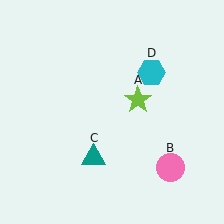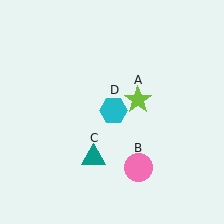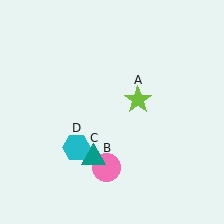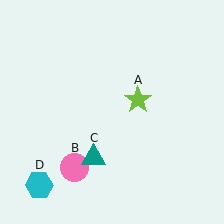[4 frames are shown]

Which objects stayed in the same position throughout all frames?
Lime star (object A) and teal triangle (object C) remained stationary.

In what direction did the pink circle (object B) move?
The pink circle (object B) moved left.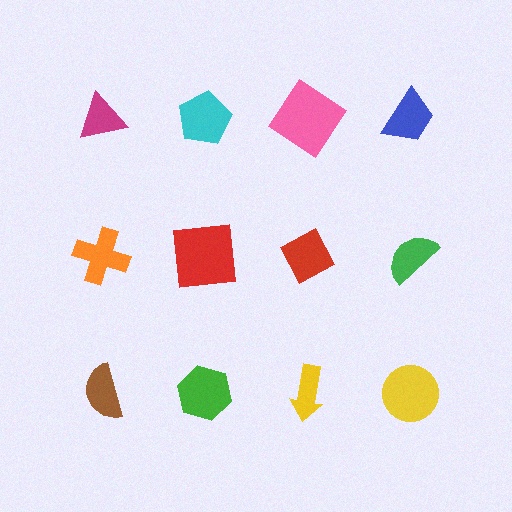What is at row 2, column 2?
A red square.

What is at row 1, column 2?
A cyan pentagon.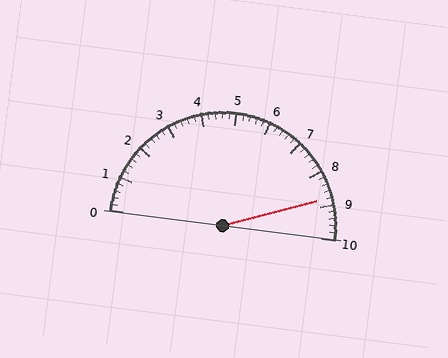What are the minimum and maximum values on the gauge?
The gauge ranges from 0 to 10.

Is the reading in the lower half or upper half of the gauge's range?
The reading is in the upper half of the range (0 to 10).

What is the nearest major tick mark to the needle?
The nearest major tick mark is 9.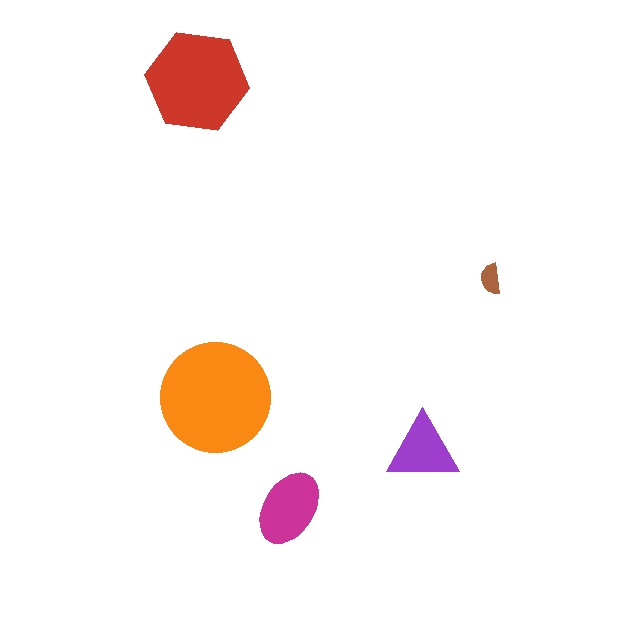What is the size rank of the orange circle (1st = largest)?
1st.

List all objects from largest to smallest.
The orange circle, the red hexagon, the magenta ellipse, the purple triangle, the brown semicircle.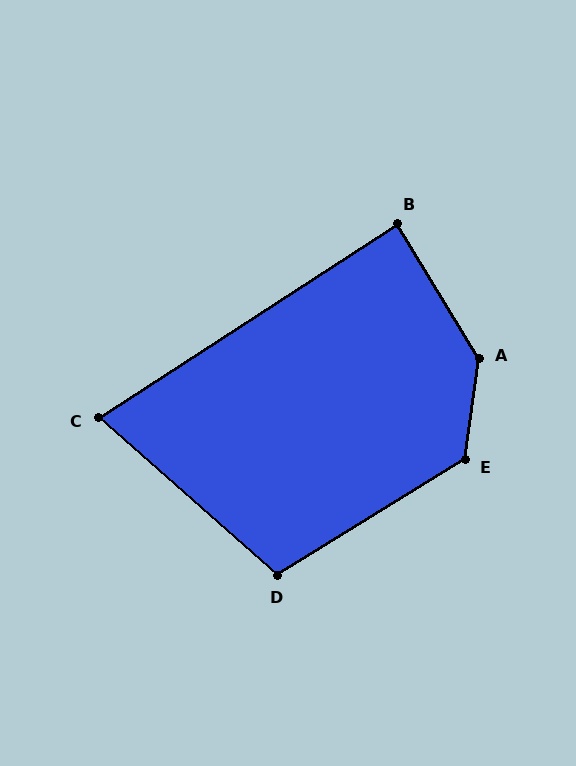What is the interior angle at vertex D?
Approximately 107 degrees (obtuse).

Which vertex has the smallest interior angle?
C, at approximately 74 degrees.